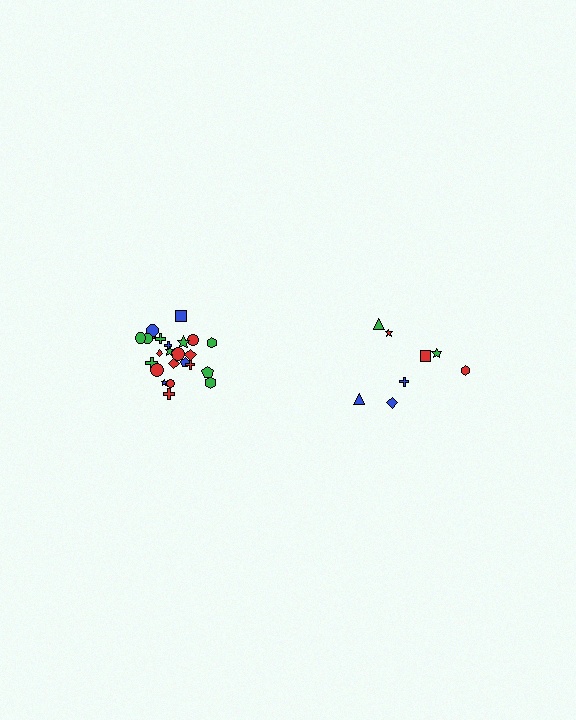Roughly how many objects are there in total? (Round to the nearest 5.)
Roughly 35 objects in total.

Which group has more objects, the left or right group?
The left group.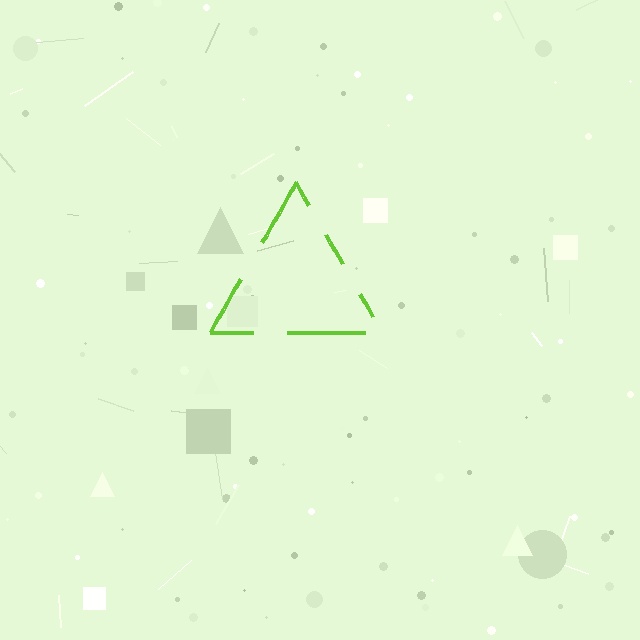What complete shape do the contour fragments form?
The contour fragments form a triangle.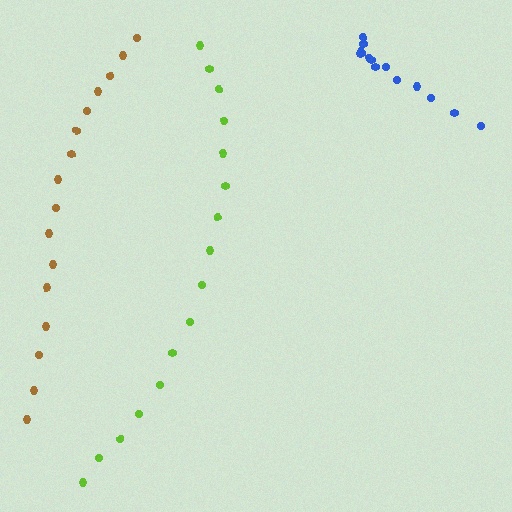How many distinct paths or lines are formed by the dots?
There are 3 distinct paths.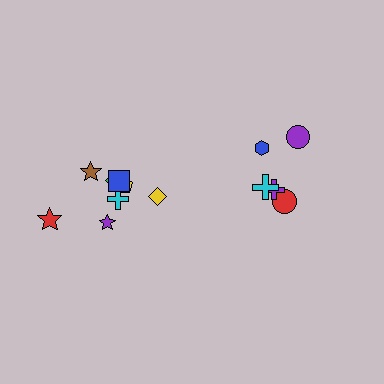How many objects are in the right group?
There are 5 objects.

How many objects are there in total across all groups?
There are 13 objects.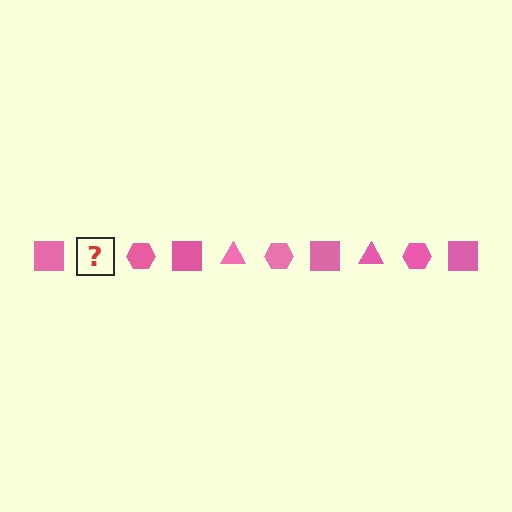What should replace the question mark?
The question mark should be replaced with a pink triangle.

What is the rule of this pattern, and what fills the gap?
The rule is that the pattern cycles through square, triangle, hexagon shapes in pink. The gap should be filled with a pink triangle.